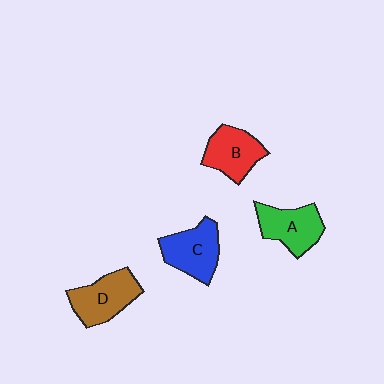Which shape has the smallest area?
Shape B (red).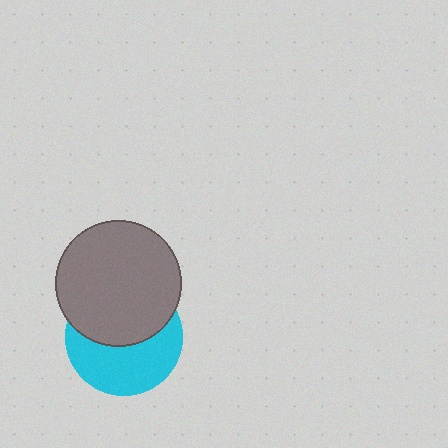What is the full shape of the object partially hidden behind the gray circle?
The partially hidden object is a cyan circle.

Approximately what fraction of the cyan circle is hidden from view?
Roughly 49% of the cyan circle is hidden behind the gray circle.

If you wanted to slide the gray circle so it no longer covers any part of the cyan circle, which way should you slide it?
Slide it up — that is the most direct way to separate the two shapes.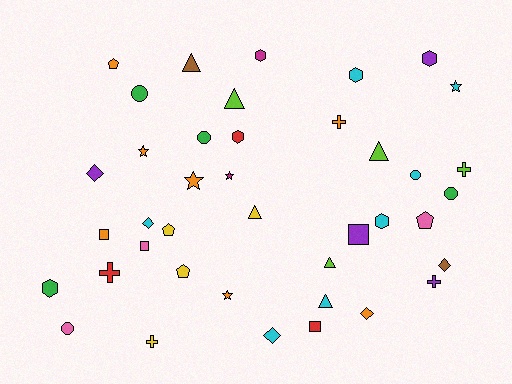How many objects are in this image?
There are 40 objects.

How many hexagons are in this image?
There are 6 hexagons.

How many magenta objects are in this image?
There are 2 magenta objects.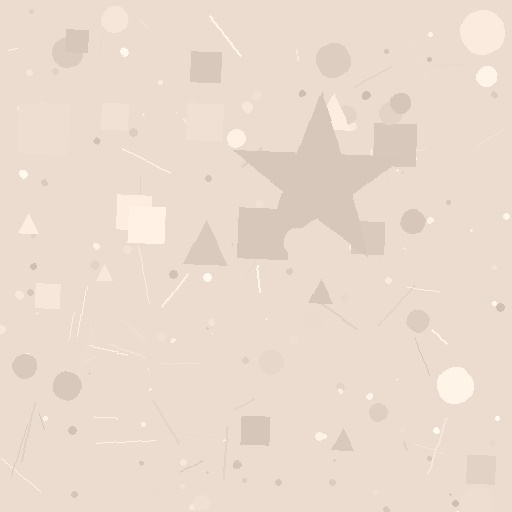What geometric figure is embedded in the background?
A star is embedded in the background.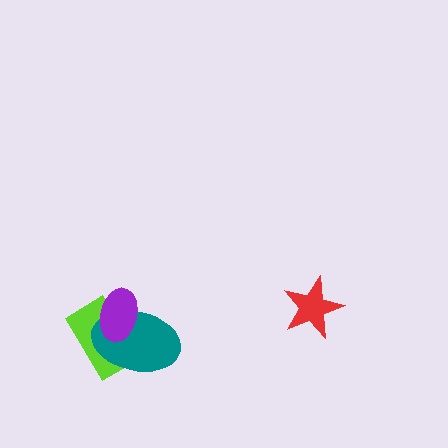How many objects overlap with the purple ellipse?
2 objects overlap with the purple ellipse.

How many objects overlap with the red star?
0 objects overlap with the red star.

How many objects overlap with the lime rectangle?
2 objects overlap with the lime rectangle.